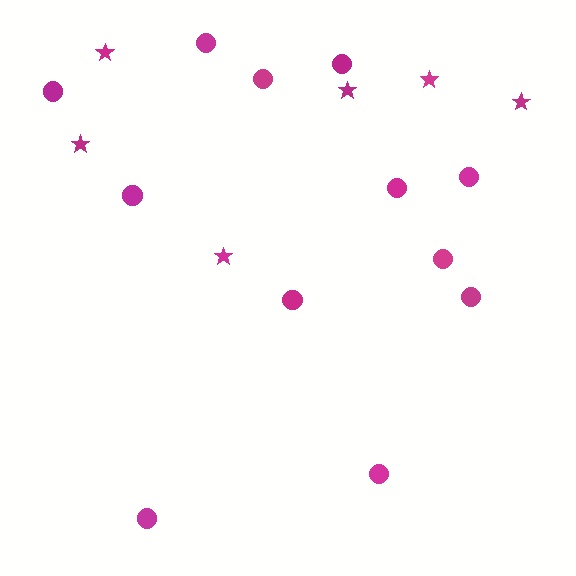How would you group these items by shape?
There are 2 groups: one group of circles (12) and one group of stars (6).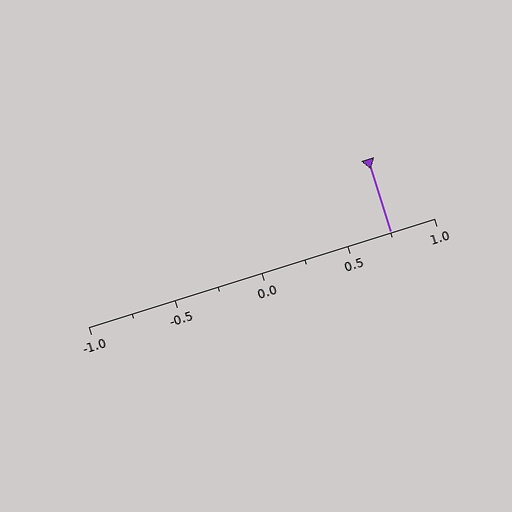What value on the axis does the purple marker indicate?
The marker indicates approximately 0.75.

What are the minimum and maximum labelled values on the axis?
The axis runs from -1.0 to 1.0.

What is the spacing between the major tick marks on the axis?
The major ticks are spaced 0.5 apart.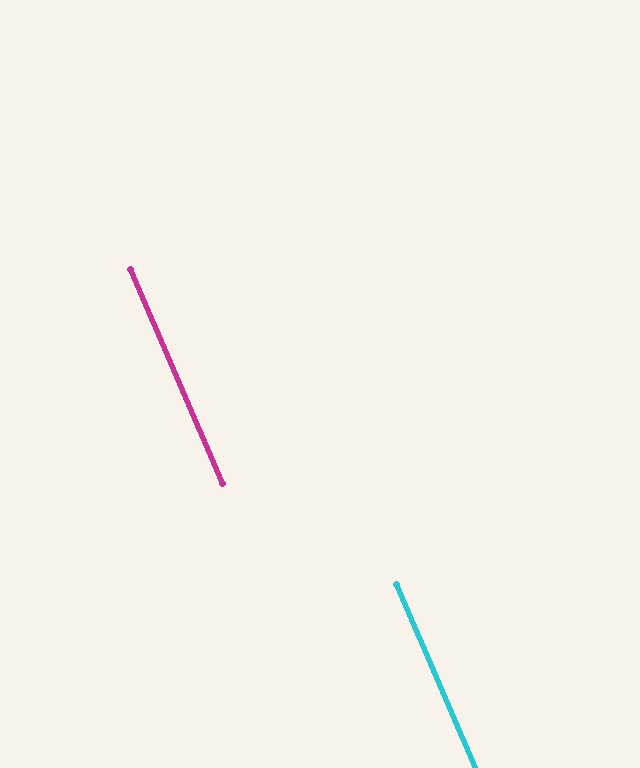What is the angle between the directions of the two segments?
Approximately 0 degrees.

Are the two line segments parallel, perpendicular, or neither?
Parallel — their directions differ by only 0.1°.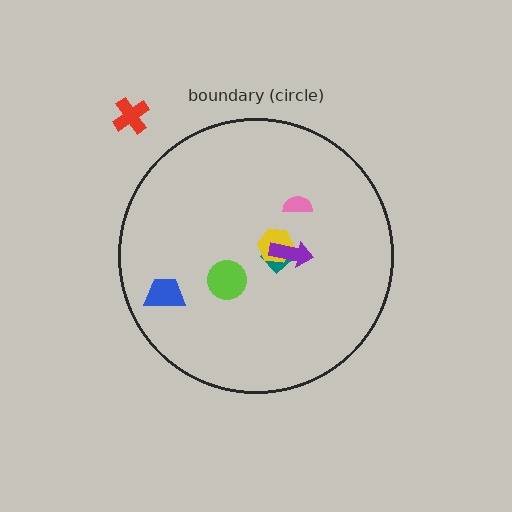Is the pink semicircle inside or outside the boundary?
Inside.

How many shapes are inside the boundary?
6 inside, 1 outside.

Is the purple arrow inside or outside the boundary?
Inside.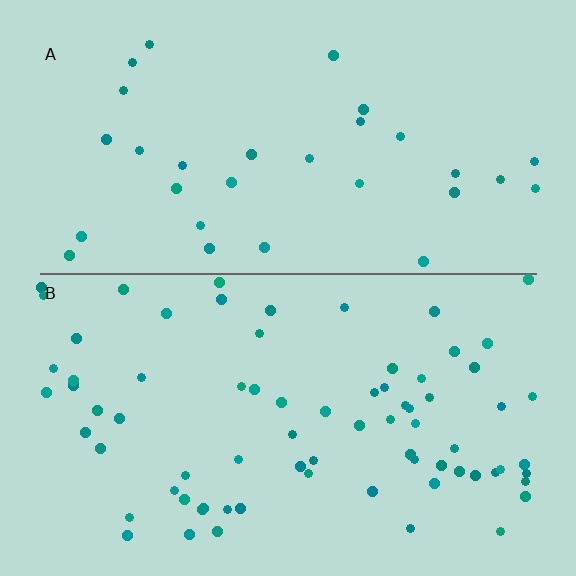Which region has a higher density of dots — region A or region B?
B (the bottom).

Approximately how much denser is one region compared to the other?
Approximately 2.5× — region B over region A.